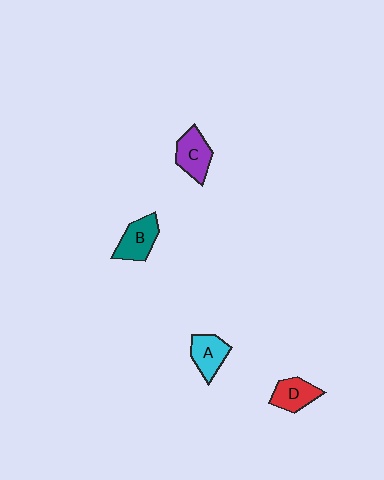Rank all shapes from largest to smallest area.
From largest to smallest: C (purple), B (teal), A (cyan), D (red).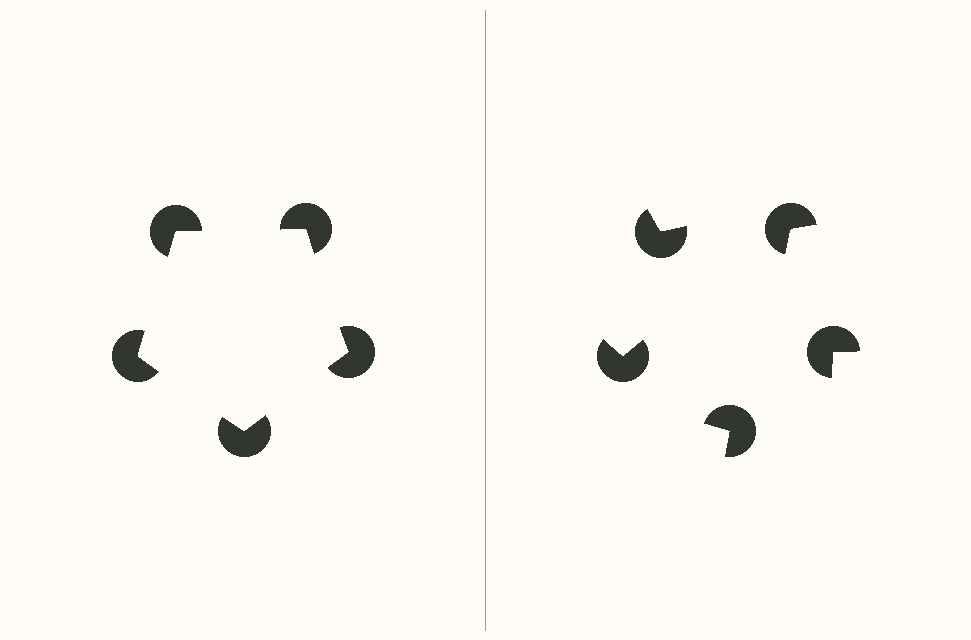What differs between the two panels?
The pac-man discs are positioned identically on both sides; only the wedge orientations differ. On the left they align to a pentagon; on the right they are misaligned.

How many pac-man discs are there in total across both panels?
10 — 5 on each side.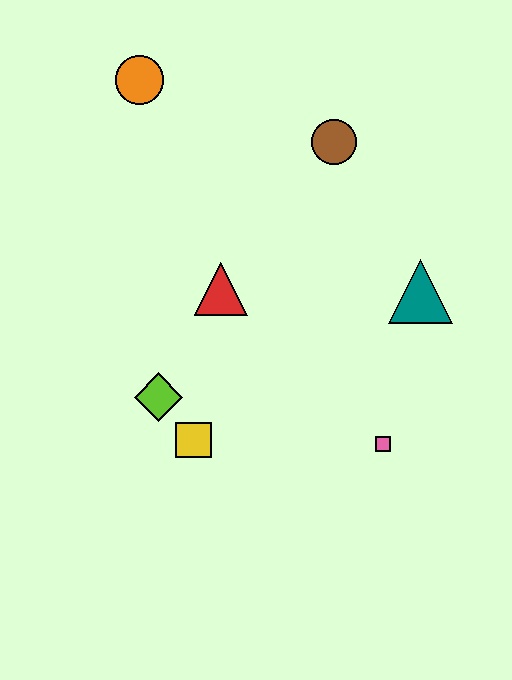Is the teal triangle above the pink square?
Yes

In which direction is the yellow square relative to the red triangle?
The yellow square is below the red triangle.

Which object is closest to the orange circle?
The brown circle is closest to the orange circle.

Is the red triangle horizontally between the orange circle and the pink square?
Yes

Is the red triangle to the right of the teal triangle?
No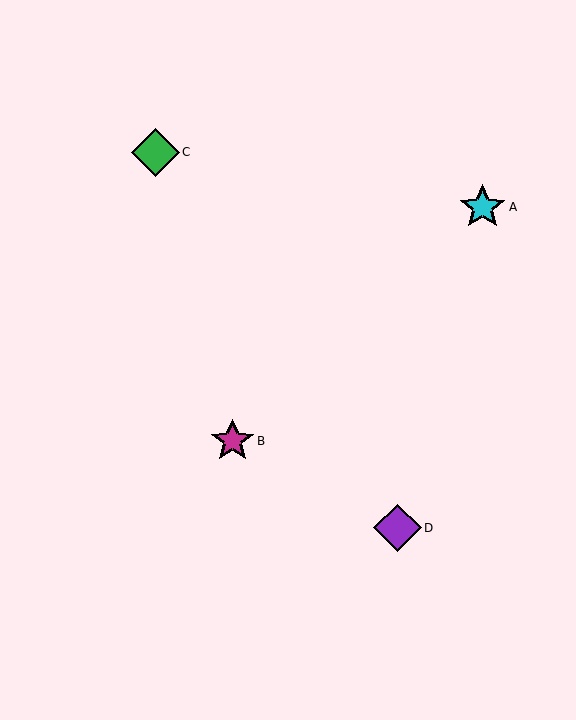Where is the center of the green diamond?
The center of the green diamond is at (155, 152).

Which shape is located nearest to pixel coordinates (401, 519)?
The purple diamond (labeled D) at (398, 528) is nearest to that location.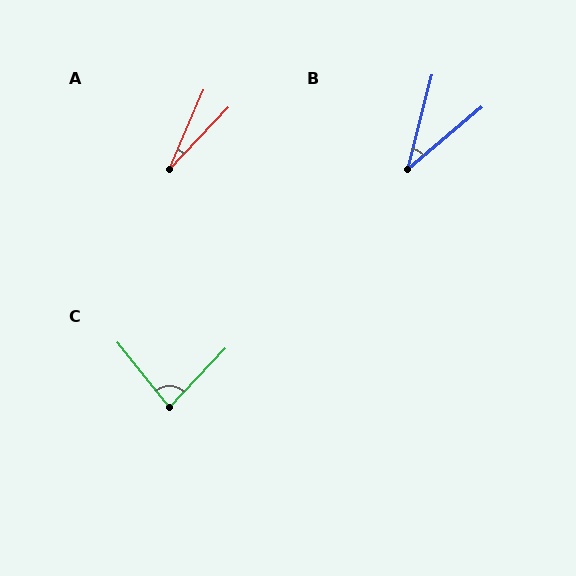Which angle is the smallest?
A, at approximately 20 degrees.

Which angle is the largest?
C, at approximately 82 degrees.